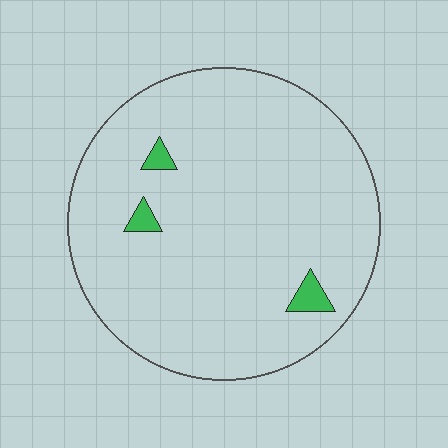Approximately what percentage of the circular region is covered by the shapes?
Approximately 5%.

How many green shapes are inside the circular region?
3.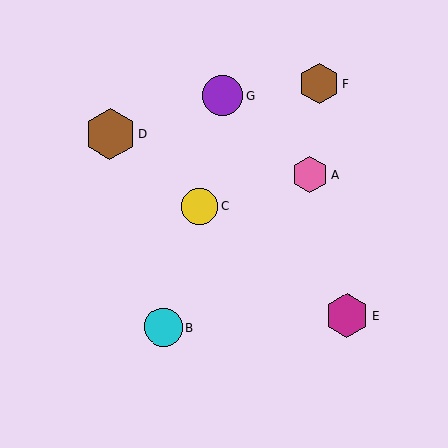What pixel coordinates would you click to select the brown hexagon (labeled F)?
Click at (319, 84) to select the brown hexagon F.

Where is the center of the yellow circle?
The center of the yellow circle is at (199, 206).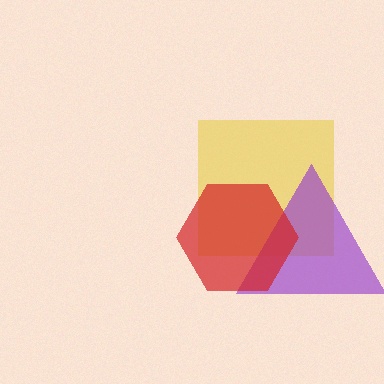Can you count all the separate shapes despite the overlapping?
Yes, there are 3 separate shapes.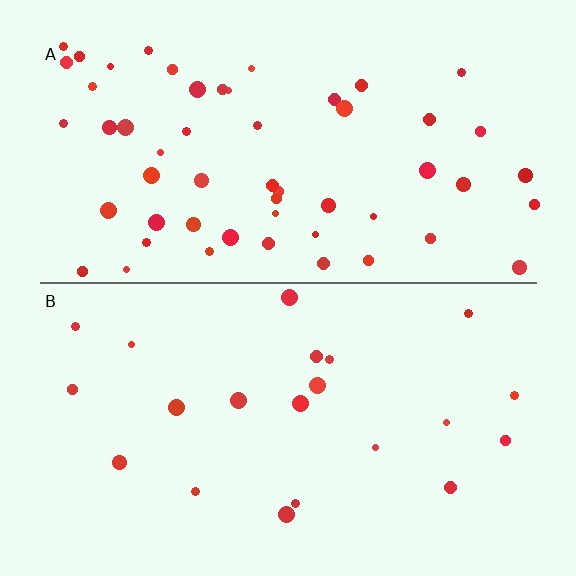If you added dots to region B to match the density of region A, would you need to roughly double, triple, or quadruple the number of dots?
Approximately triple.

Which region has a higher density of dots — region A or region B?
A (the top).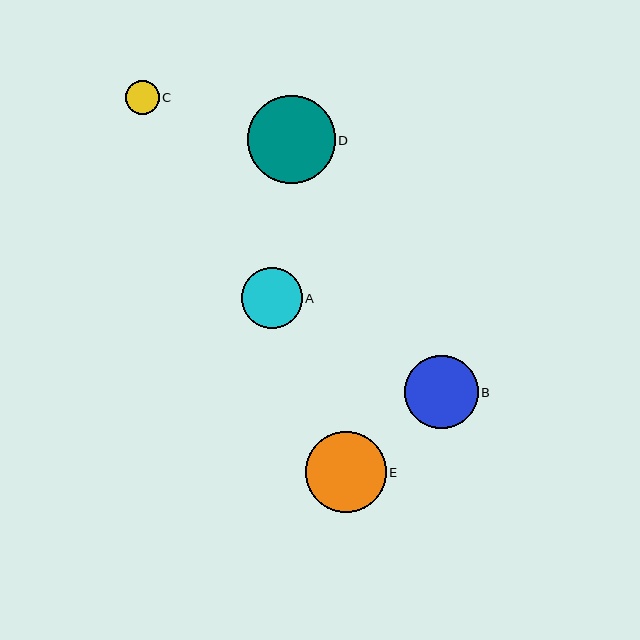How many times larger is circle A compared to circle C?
Circle A is approximately 1.8 times the size of circle C.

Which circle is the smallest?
Circle C is the smallest with a size of approximately 33 pixels.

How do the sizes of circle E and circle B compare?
Circle E and circle B are approximately the same size.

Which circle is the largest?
Circle D is the largest with a size of approximately 88 pixels.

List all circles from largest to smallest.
From largest to smallest: D, E, B, A, C.